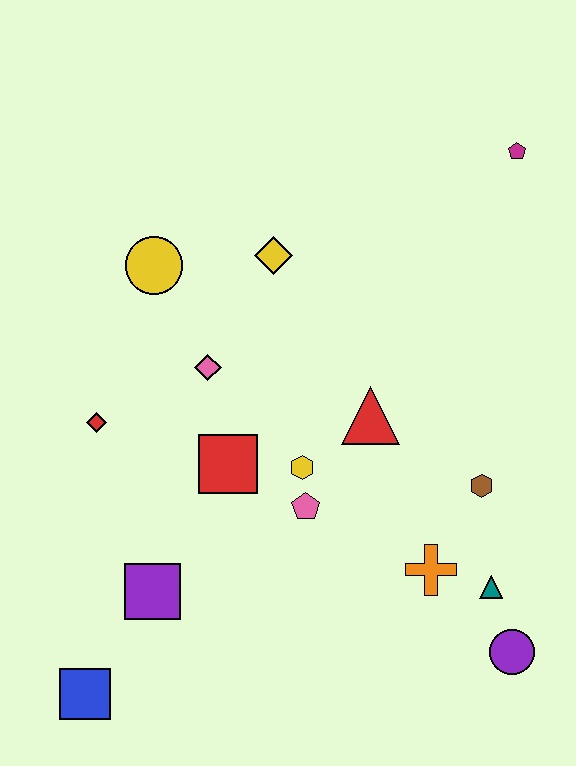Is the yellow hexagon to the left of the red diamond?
No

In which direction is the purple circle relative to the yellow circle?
The purple circle is below the yellow circle.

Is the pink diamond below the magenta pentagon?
Yes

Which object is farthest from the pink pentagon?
The magenta pentagon is farthest from the pink pentagon.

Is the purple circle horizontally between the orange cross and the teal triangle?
No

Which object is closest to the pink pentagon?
The yellow hexagon is closest to the pink pentagon.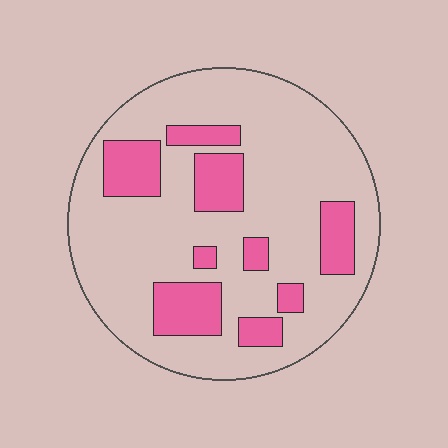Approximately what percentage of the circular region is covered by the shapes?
Approximately 25%.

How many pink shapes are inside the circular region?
9.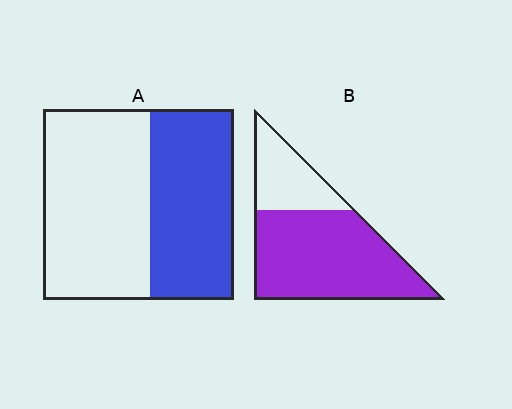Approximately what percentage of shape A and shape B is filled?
A is approximately 45% and B is approximately 70%.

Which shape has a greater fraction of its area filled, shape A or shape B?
Shape B.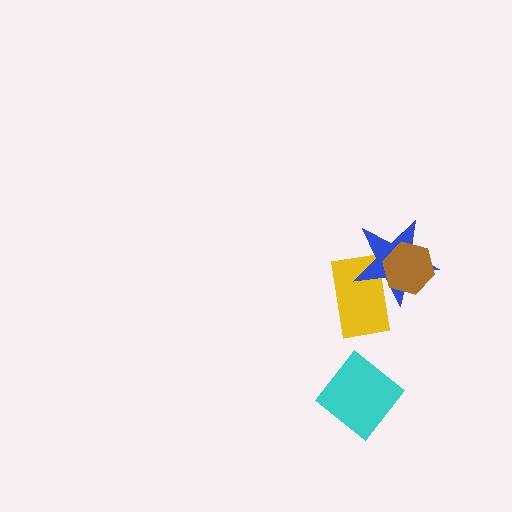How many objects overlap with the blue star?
2 objects overlap with the blue star.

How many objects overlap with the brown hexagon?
2 objects overlap with the brown hexagon.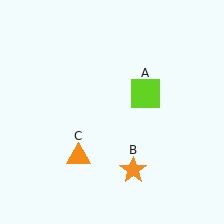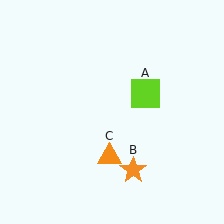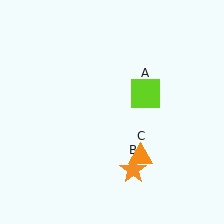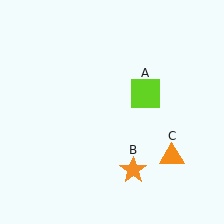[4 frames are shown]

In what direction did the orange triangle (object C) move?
The orange triangle (object C) moved right.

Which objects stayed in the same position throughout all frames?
Lime square (object A) and orange star (object B) remained stationary.